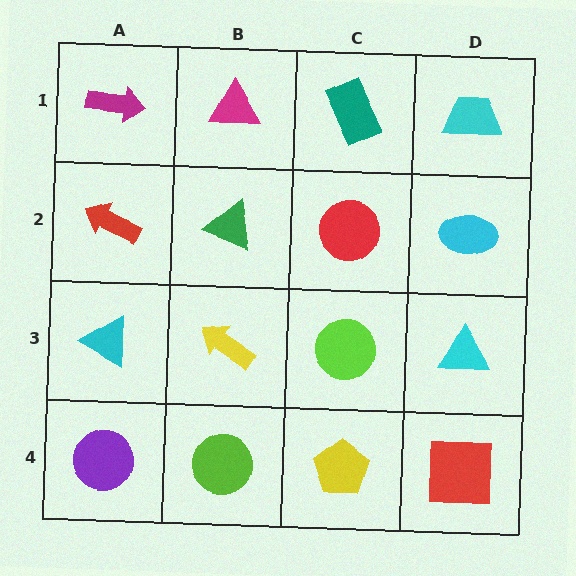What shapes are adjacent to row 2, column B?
A magenta triangle (row 1, column B), a yellow arrow (row 3, column B), a red arrow (row 2, column A), a red circle (row 2, column C).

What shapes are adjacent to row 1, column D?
A cyan ellipse (row 2, column D), a teal rectangle (row 1, column C).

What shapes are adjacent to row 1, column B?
A green triangle (row 2, column B), a magenta arrow (row 1, column A), a teal rectangle (row 1, column C).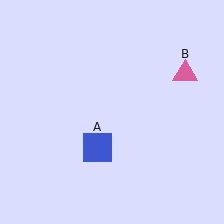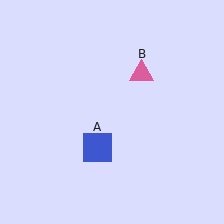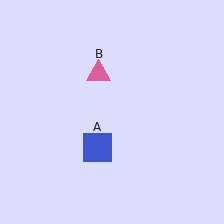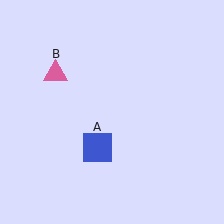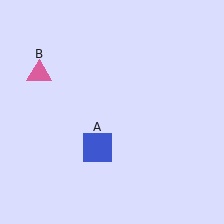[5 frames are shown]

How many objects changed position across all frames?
1 object changed position: pink triangle (object B).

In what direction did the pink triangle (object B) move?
The pink triangle (object B) moved left.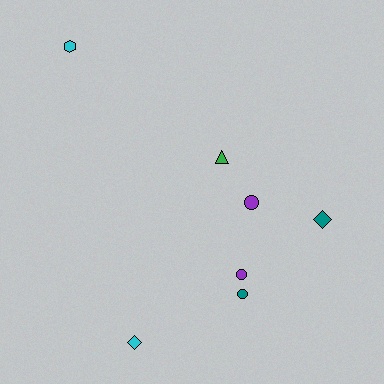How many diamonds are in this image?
There are 2 diamonds.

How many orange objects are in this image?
There are no orange objects.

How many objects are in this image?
There are 7 objects.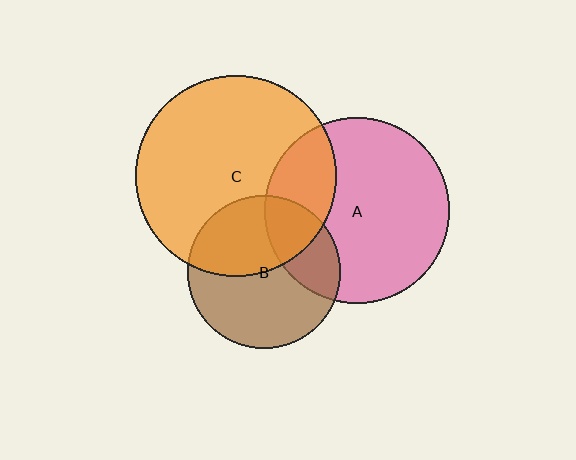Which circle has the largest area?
Circle C (orange).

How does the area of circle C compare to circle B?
Approximately 1.7 times.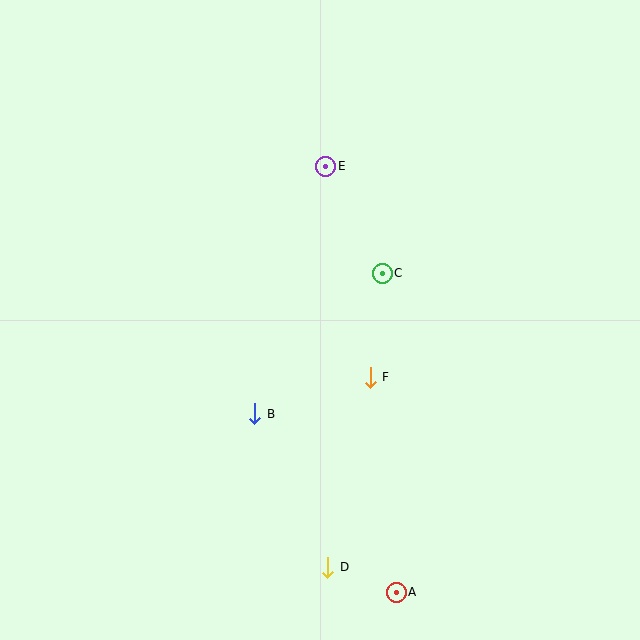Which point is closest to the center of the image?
Point F at (370, 377) is closest to the center.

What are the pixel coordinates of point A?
Point A is at (396, 592).